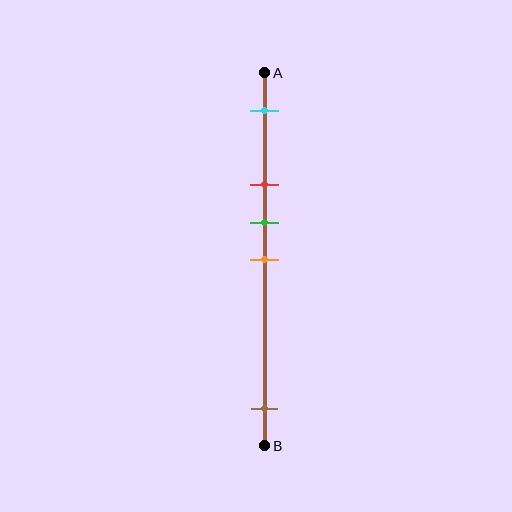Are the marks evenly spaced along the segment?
No, the marks are not evenly spaced.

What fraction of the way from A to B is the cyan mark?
The cyan mark is approximately 10% (0.1) of the way from A to B.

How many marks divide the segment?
There are 5 marks dividing the segment.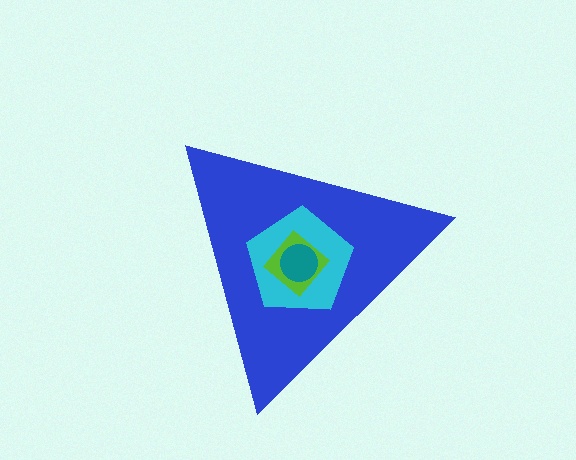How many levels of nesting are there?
4.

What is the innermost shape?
The teal circle.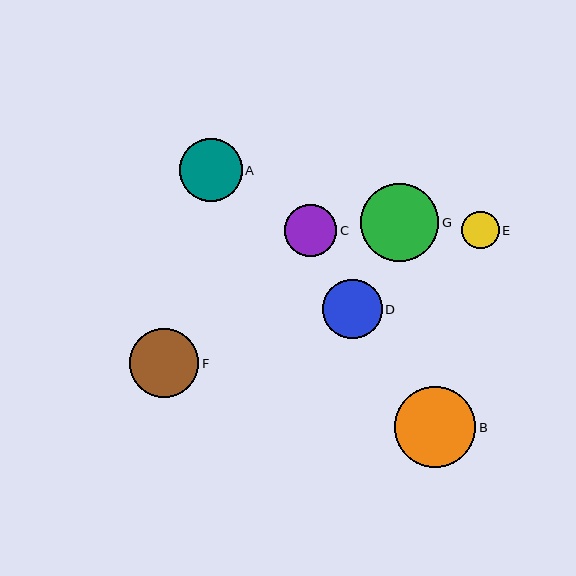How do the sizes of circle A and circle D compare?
Circle A and circle D are approximately the same size.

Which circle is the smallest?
Circle E is the smallest with a size of approximately 37 pixels.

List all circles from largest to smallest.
From largest to smallest: B, G, F, A, D, C, E.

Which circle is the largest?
Circle B is the largest with a size of approximately 81 pixels.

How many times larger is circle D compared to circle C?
Circle D is approximately 1.1 times the size of circle C.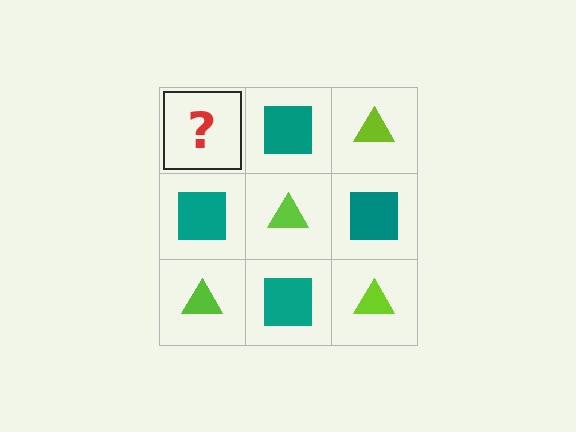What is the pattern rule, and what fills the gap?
The rule is that it alternates lime triangle and teal square in a checkerboard pattern. The gap should be filled with a lime triangle.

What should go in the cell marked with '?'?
The missing cell should contain a lime triangle.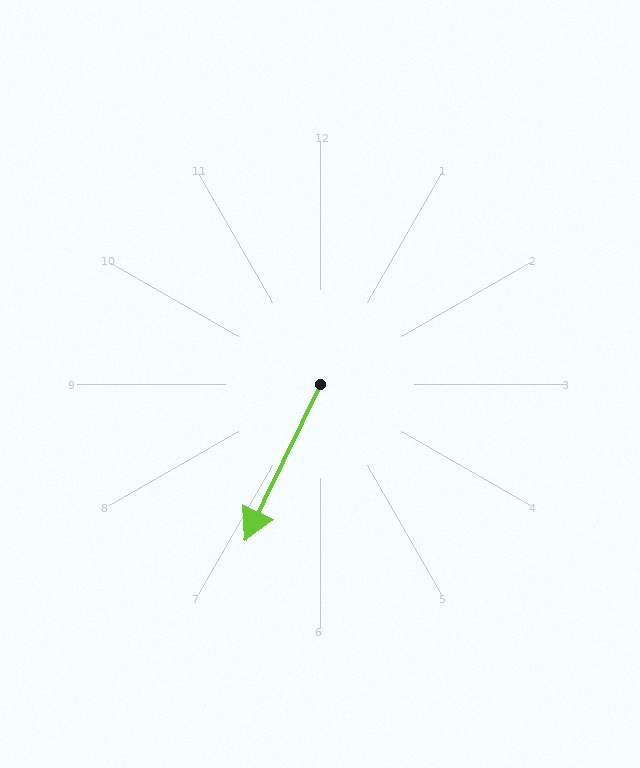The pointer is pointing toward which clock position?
Roughly 7 o'clock.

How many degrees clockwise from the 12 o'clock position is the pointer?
Approximately 206 degrees.